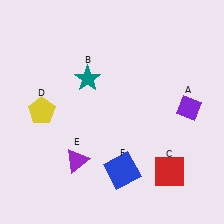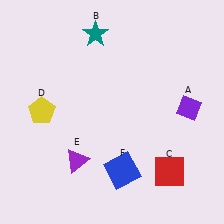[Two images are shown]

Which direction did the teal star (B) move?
The teal star (B) moved up.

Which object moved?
The teal star (B) moved up.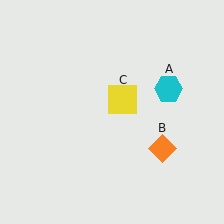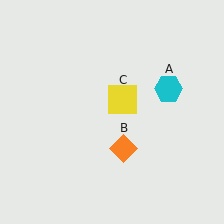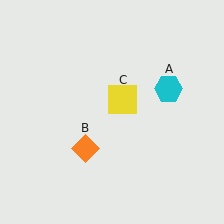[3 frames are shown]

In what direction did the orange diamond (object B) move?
The orange diamond (object B) moved left.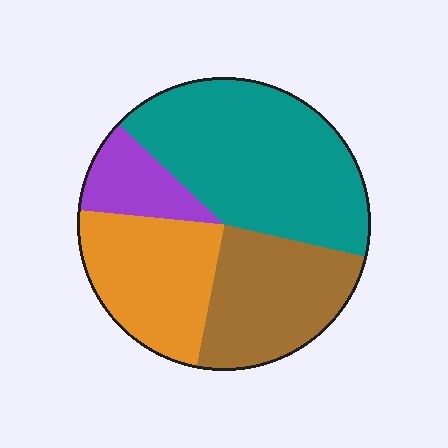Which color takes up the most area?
Teal, at roughly 40%.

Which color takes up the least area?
Purple, at roughly 10%.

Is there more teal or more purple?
Teal.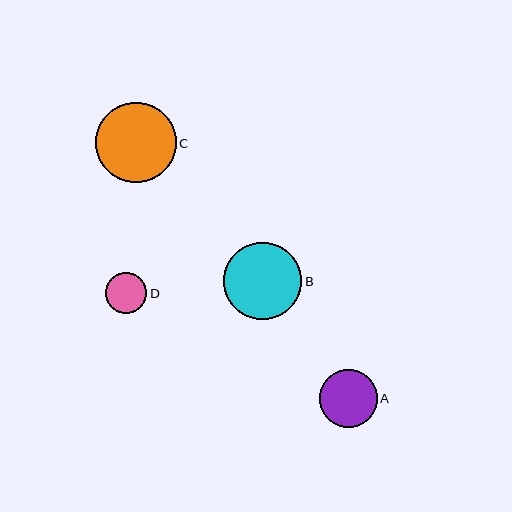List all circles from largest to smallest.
From largest to smallest: C, B, A, D.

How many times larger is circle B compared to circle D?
Circle B is approximately 1.9 times the size of circle D.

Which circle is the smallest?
Circle D is the smallest with a size of approximately 41 pixels.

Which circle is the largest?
Circle C is the largest with a size of approximately 80 pixels.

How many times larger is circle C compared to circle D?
Circle C is approximately 1.9 times the size of circle D.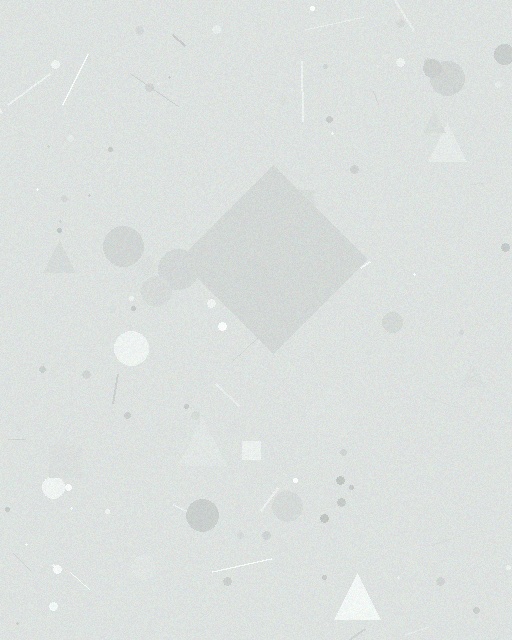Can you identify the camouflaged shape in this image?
The camouflaged shape is a diamond.